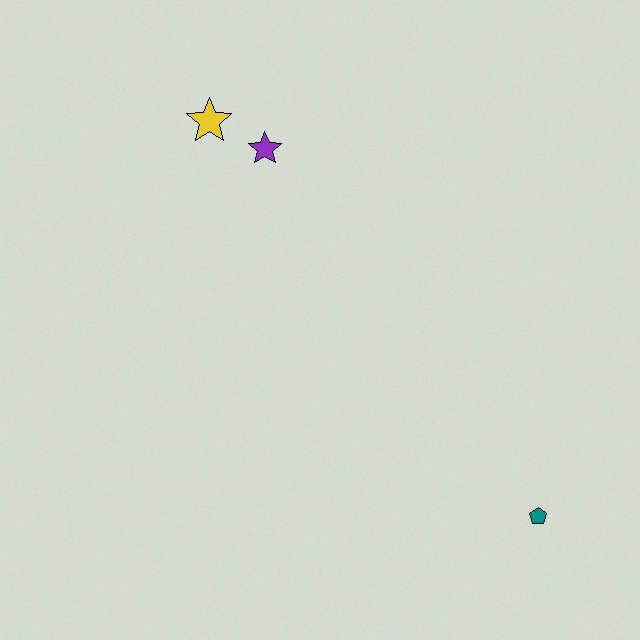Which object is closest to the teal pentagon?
The purple star is closest to the teal pentagon.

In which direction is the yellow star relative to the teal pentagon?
The yellow star is above the teal pentagon.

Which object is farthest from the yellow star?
The teal pentagon is farthest from the yellow star.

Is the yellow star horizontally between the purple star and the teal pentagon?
No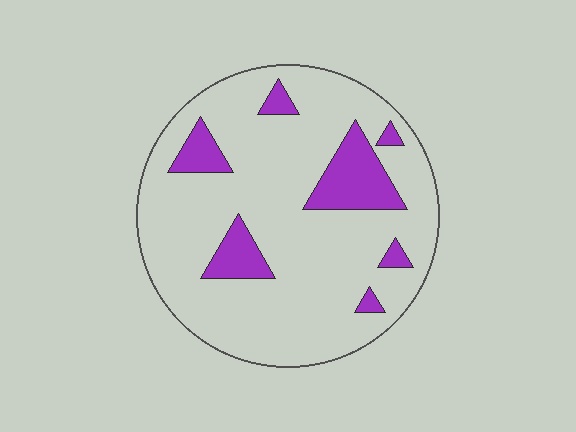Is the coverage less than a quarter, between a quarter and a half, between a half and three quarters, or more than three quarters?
Less than a quarter.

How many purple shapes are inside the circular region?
7.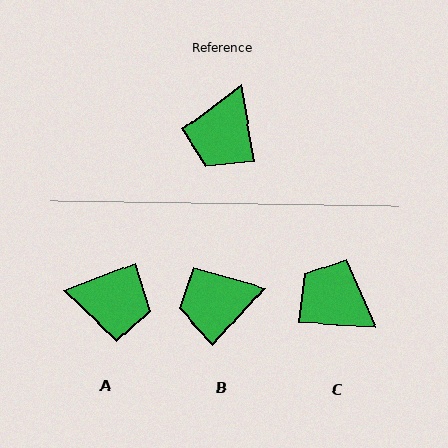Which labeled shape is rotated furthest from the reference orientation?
C, about 103 degrees away.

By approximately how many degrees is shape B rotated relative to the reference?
Approximately 52 degrees clockwise.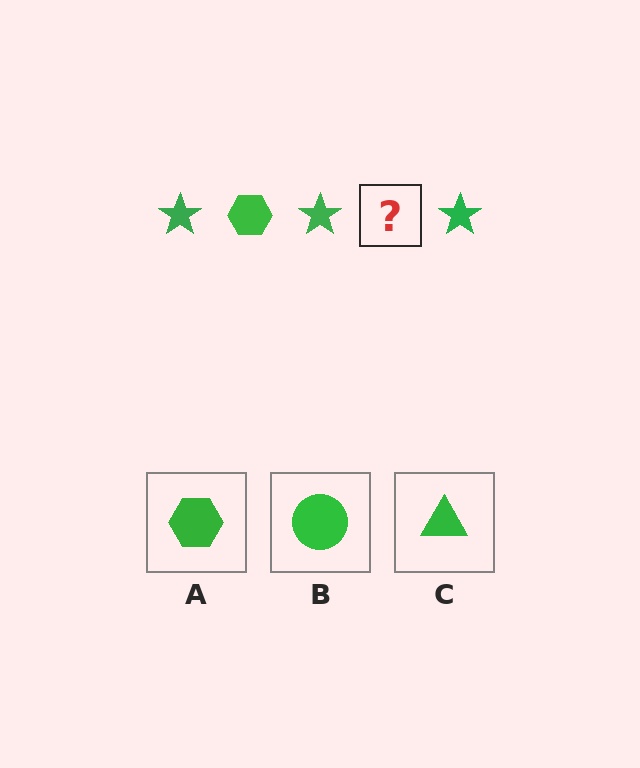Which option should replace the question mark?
Option A.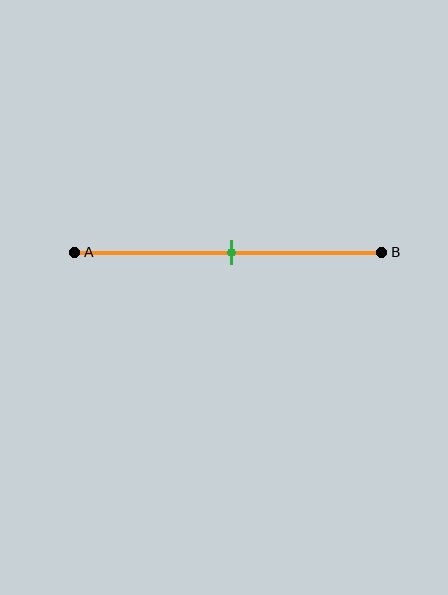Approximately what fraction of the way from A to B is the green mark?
The green mark is approximately 50% of the way from A to B.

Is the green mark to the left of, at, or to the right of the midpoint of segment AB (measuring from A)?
The green mark is approximately at the midpoint of segment AB.